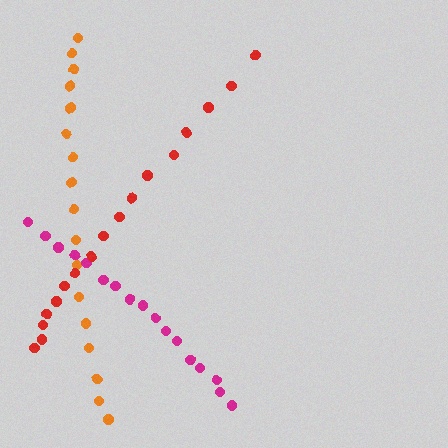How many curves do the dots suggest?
There are 3 distinct paths.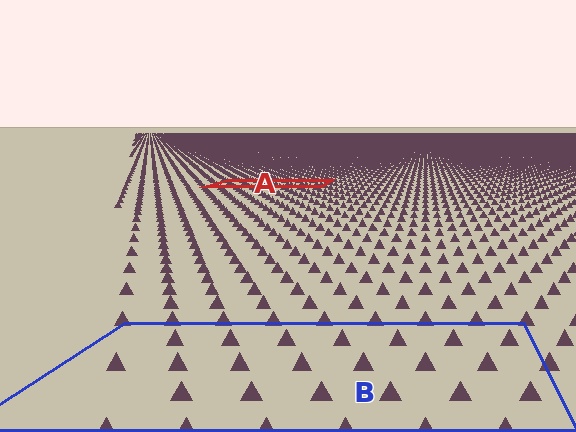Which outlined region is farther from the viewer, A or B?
Region A is farther from the viewer — the texture elements inside it appear smaller and more densely packed.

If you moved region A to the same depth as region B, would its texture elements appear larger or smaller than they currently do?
They would appear larger. At a closer depth, the same texture elements are projected at a bigger on-screen size.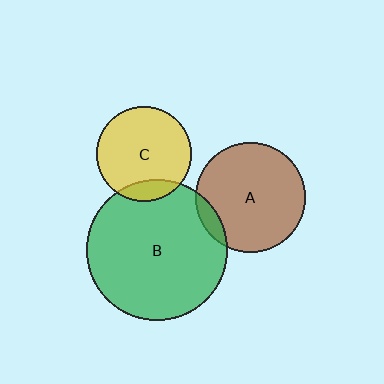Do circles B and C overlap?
Yes.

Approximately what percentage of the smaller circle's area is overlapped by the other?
Approximately 15%.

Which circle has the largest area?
Circle B (green).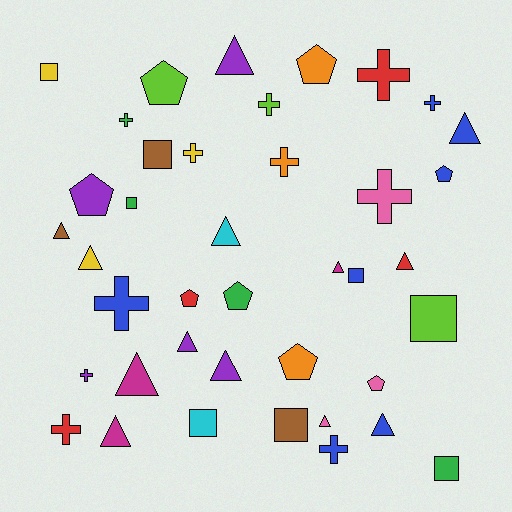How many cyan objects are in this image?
There are 2 cyan objects.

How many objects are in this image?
There are 40 objects.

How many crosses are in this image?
There are 11 crosses.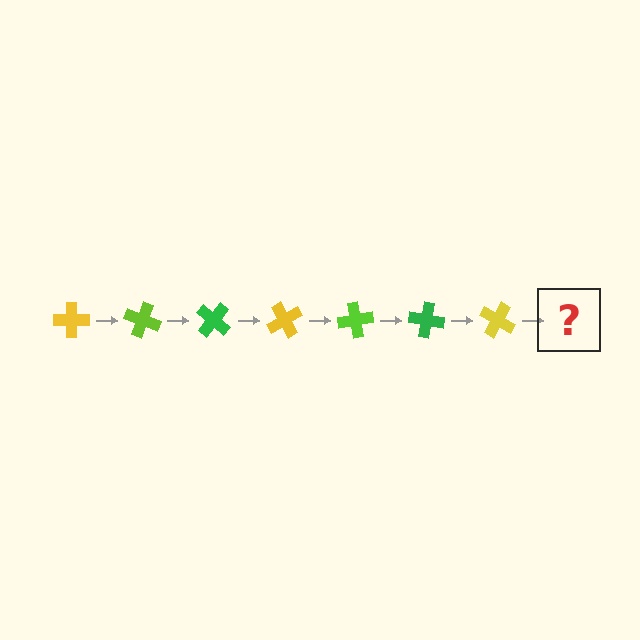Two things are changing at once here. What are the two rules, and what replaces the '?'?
The two rules are that it rotates 20 degrees each step and the color cycles through yellow, lime, and green. The '?' should be a lime cross, rotated 140 degrees from the start.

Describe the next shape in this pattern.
It should be a lime cross, rotated 140 degrees from the start.